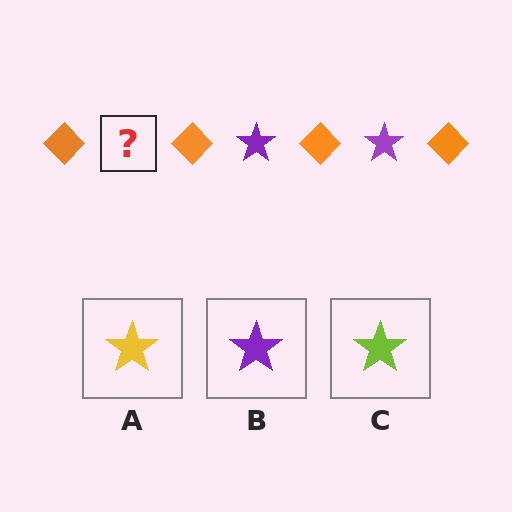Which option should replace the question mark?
Option B.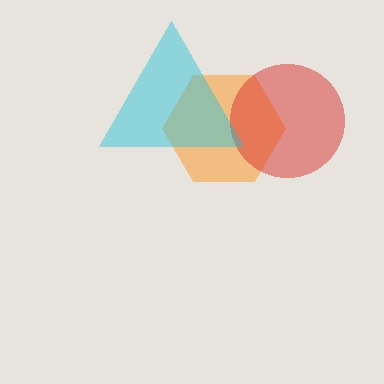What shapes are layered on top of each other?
The layered shapes are: an orange hexagon, a red circle, a cyan triangle.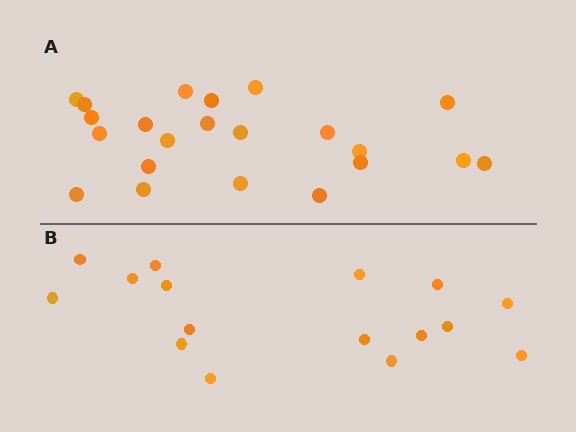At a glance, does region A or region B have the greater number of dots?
Region A (the top region) has more dots.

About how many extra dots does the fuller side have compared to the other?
Region A has about 6 more dots than region B.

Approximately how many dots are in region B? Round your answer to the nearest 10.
About 20 dots. (The exact count is 16, which rounds to 20.)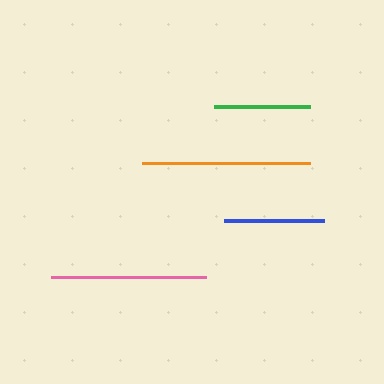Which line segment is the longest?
The orange line is the longest at approximately 168 pixels.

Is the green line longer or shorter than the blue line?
The blue line is longer than the green line.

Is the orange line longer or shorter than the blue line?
The orange line is longer than the blue line.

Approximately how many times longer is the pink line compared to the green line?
The pink line is approximately 1.6 times the length of the green line.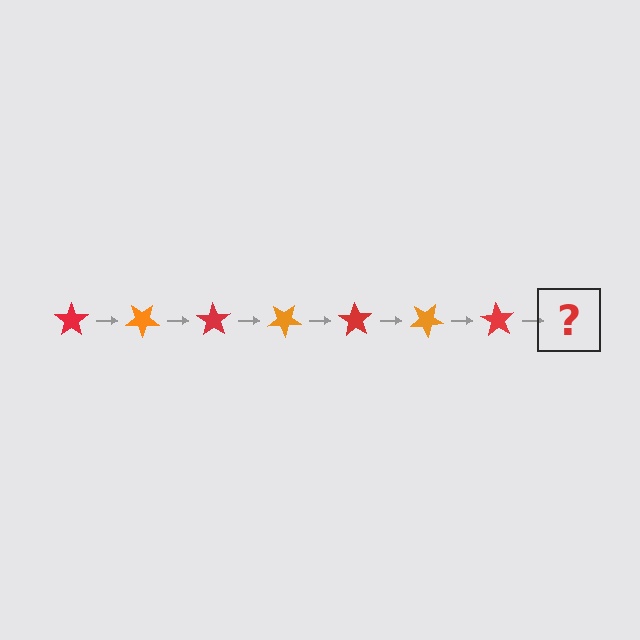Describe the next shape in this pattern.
It should be an orange star, rotated 245 degrees from the start.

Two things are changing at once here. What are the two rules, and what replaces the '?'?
The two rules are that it rotates 35 degrees each step and the color cycles through red and orange. The '?' should be an orange star, rotated 245 degrees from the start.